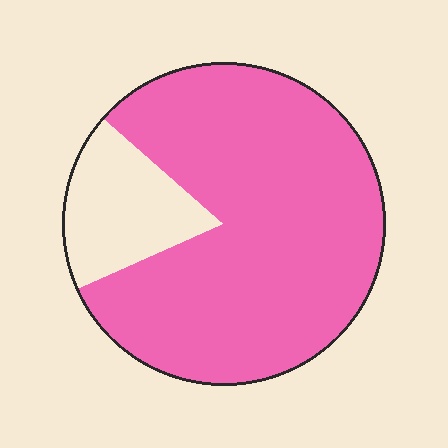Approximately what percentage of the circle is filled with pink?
Approximately 80%.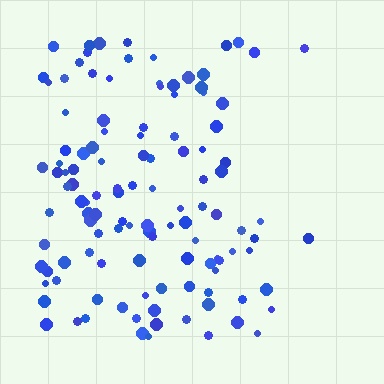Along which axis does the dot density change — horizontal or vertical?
Horizontal.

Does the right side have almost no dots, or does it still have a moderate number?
Still a moderate number, just noticeably fewer than the left.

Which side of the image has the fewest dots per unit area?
The right.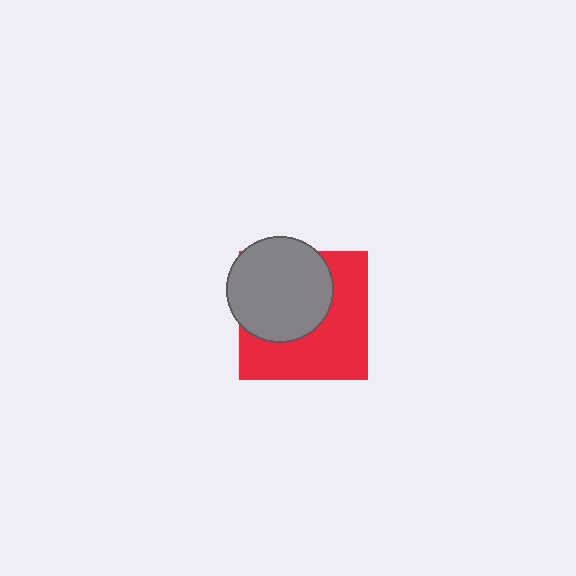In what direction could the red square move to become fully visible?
The red square could move toward the lower-right. That would shift it out from behind the gray circle entirely.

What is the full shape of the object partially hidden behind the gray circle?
The partially hidden object is a red square.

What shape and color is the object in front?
The object in front is a gray circle.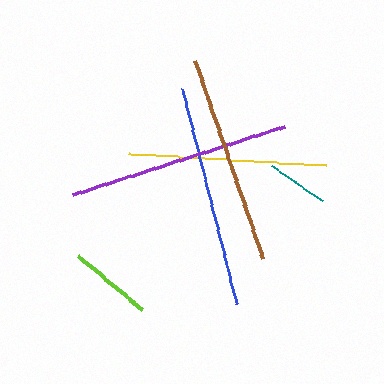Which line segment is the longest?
The purple line is the longest at approximately 223 pixels.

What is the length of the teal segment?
The teal segment is approximately 62 pixels long.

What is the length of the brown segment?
The brown segment is approximately 210 pixels long.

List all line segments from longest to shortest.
From longest to shortest: purple, blue, brown, yellow, lime, teal.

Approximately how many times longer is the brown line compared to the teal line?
The brown line is approximately 3.4 times the length of the teal line.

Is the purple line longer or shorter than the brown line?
The purple line is longer than the brown line.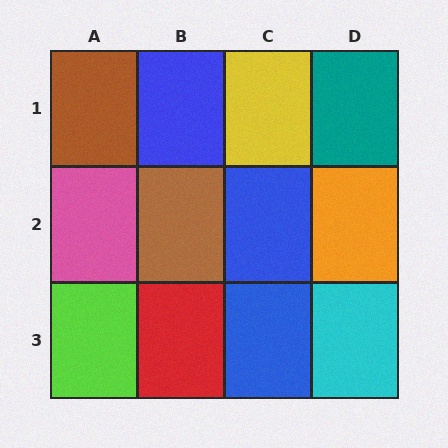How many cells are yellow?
1 cell is yellow.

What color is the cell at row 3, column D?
Cyan.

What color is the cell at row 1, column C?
Yellow.